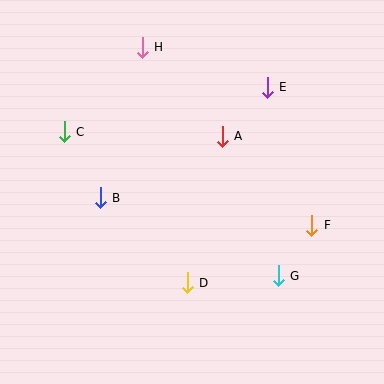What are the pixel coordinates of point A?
Point A is at (222, 136).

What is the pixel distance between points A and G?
The distance between A and G is 150 pixels.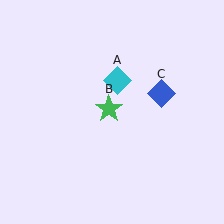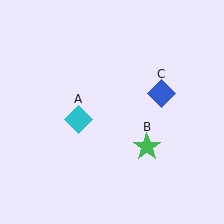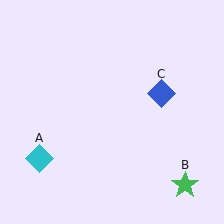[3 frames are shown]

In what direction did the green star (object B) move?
The green star (object B) moved down and to the right.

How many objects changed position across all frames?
2 objects changed position: cyan diamond (object A), green star (object B).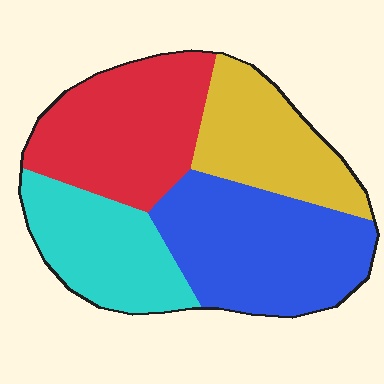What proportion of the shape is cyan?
Cyan covers 21% of the shape.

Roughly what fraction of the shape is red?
Red takes up between a sixth and a third of the shape.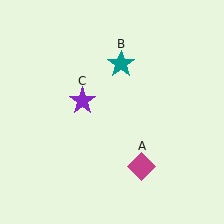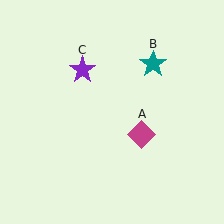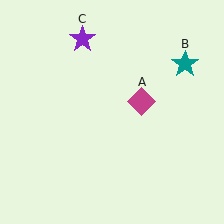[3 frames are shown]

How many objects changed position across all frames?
3 objects changed position: magenta diamond (object A), teal star (object B), purple star (object C).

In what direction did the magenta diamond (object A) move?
The magenta diamond (object A) moved up.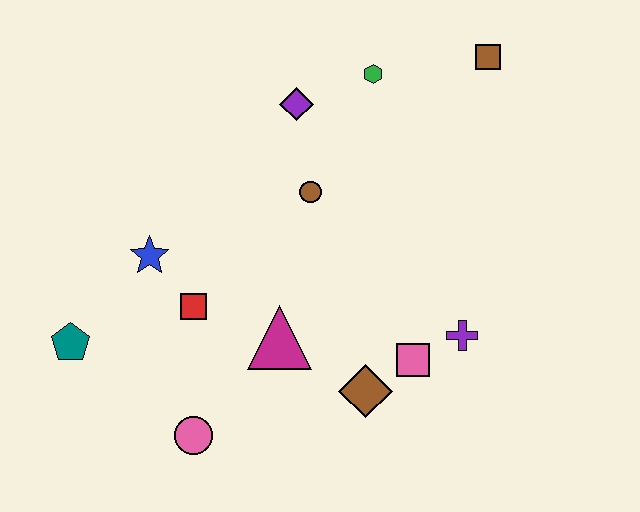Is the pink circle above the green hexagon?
No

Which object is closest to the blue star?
The red square is closest to the blue star.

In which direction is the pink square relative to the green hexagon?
The pink square is below the green hexagon.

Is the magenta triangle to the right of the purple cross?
No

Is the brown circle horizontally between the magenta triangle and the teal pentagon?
No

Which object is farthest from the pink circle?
The brown square is farthest from the pink circle.